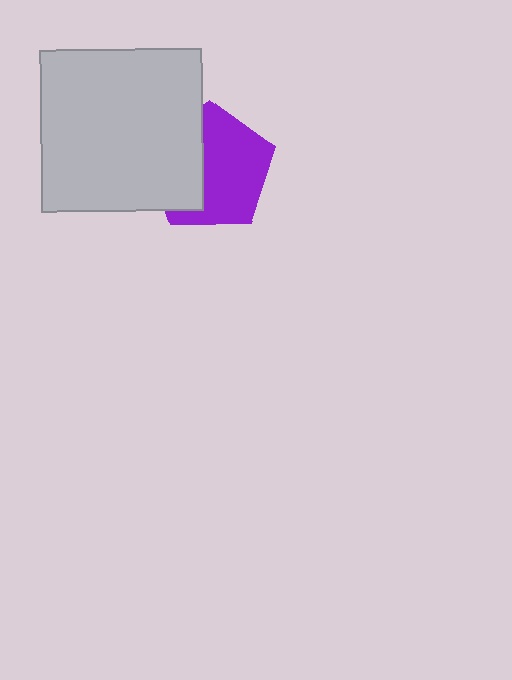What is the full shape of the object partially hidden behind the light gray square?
The partially hidden object is a purple pentagon.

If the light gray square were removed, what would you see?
You would see the complete purple pentagon.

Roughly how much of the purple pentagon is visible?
About half of it is visible (roughly 62%).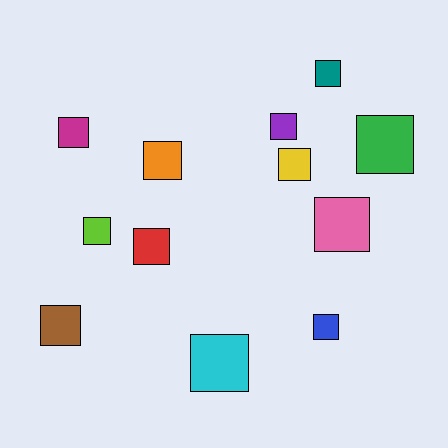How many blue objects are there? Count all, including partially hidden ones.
There is 1 blue object.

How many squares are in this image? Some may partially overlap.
There are 12 squares.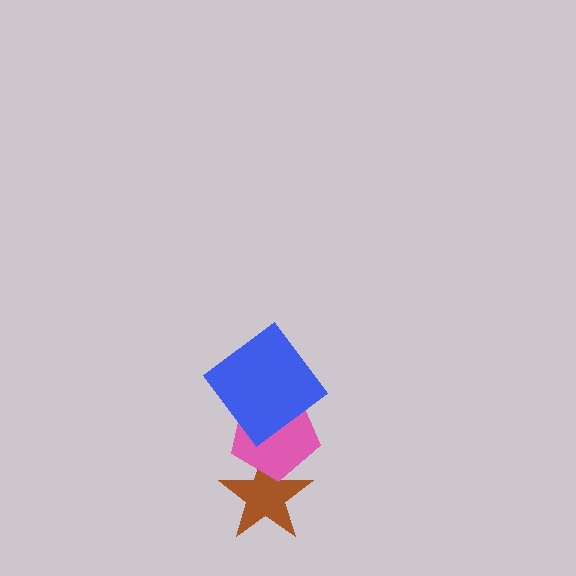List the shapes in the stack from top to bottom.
From top to bottom: the blue diamond, the pink pentagon, the brown star.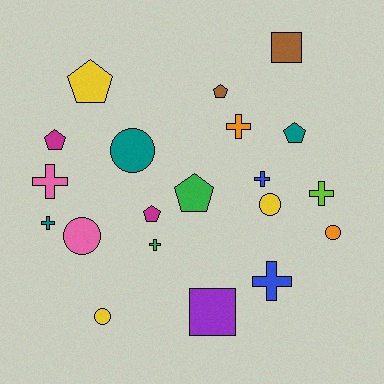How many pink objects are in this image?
There are 2 pink objects.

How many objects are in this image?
There are 20 objects.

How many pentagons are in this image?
There are 6 pentagons.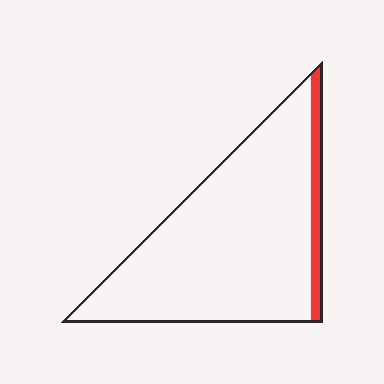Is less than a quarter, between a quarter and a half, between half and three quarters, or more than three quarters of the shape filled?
Less than a quarter.